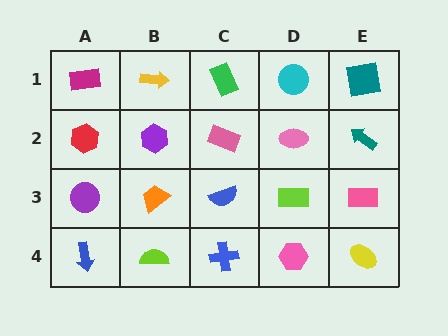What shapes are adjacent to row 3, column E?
A teal arrow (row 2, column E), a yellow ellipse (row 4, column E), a lime rectangle (row 3, column D).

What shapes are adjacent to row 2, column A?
A magenta rectangle (row 1, column A), a purple circle (row 3, column A), a purple hexagon (row 2, column B).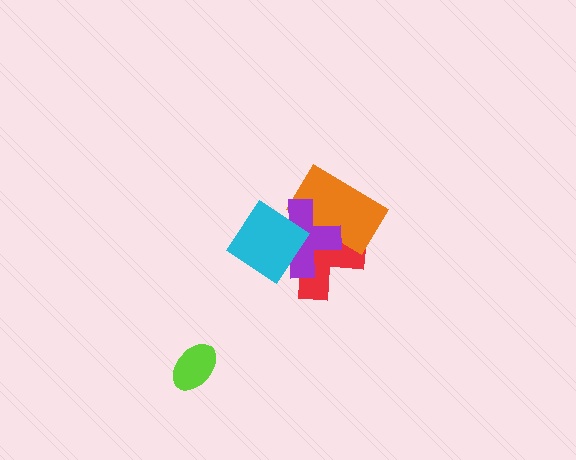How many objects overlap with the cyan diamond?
3 objects overlap with the cyan diamond.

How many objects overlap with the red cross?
3 objects overlap with the red cross.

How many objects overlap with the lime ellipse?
0 objects overlap with the lime ellipse.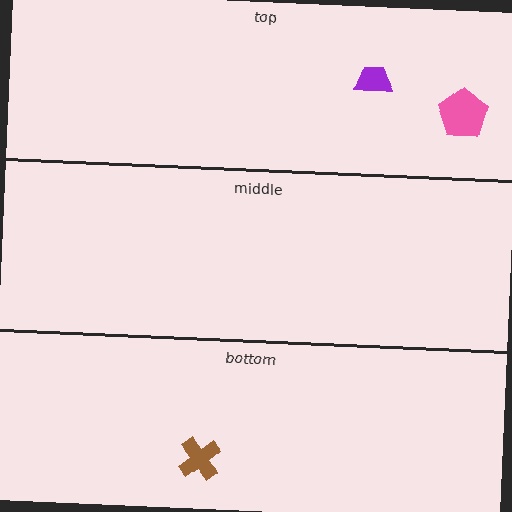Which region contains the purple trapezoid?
The top region.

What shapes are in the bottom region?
The brown cross.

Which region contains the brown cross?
The bottom region.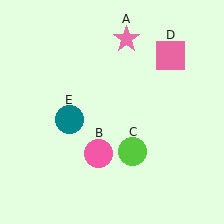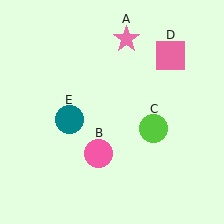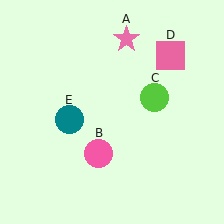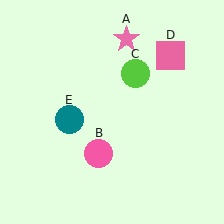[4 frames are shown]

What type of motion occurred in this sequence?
The lime circle (object C) rotated counterclockwise around the center of the scene.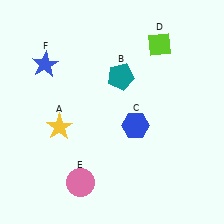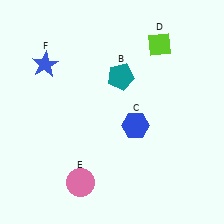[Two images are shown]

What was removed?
The yellow star (A) was removed in Image 2.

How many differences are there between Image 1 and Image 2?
There is 1 difference between the two images.